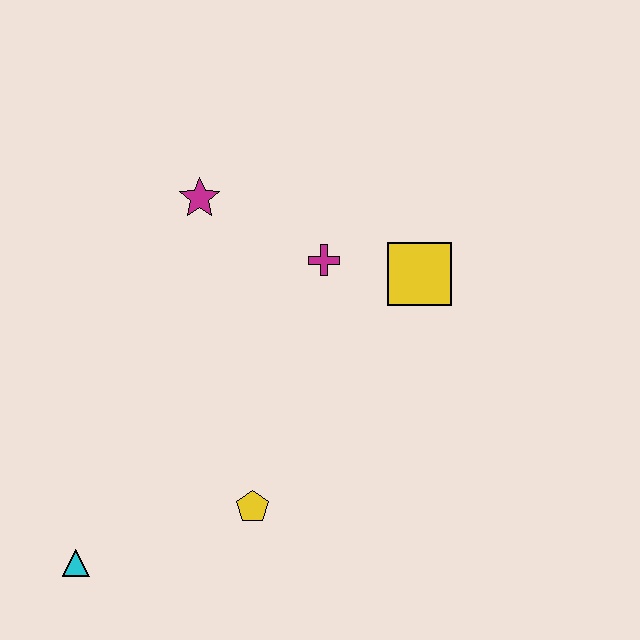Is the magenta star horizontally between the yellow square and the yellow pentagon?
No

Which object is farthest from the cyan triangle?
The yellow square is farthest from the cyan triangle.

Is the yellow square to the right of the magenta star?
Yes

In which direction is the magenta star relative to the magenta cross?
The magenta star is to the left of the magenta cross.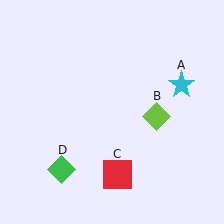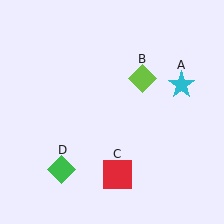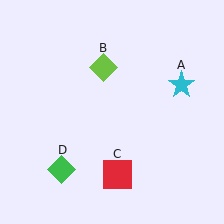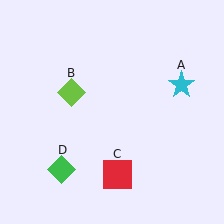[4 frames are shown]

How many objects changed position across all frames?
1 object changed position: lime diamond (object B).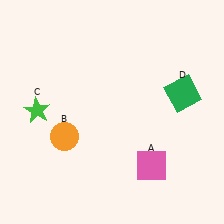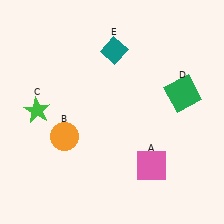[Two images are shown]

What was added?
A teal diamond (E) was added in Image 2.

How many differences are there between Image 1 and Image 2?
There is 1 difference between the two images.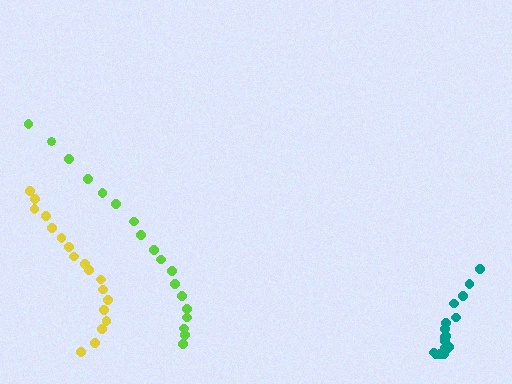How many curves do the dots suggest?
There are 3 distinct paths.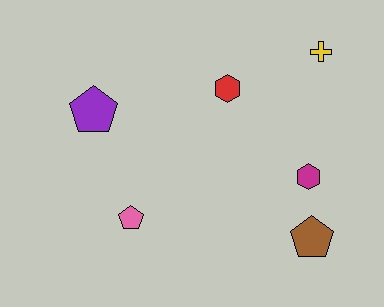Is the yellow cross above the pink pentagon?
Yes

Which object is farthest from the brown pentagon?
The purple pentagon is farthest from the brown pentagon.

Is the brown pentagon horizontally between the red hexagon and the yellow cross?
Yes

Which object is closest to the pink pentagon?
The purple pentagon is closest to the pink pentagon.